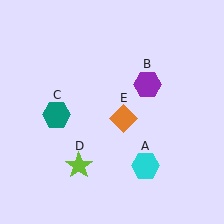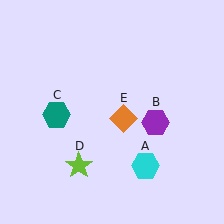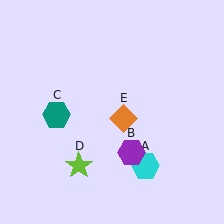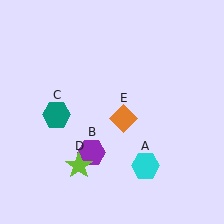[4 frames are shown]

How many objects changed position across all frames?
1 object changed position: purple hexagon (object B).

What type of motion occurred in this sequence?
The purple hexagon (object B) rotated clockwise around the center of the scene.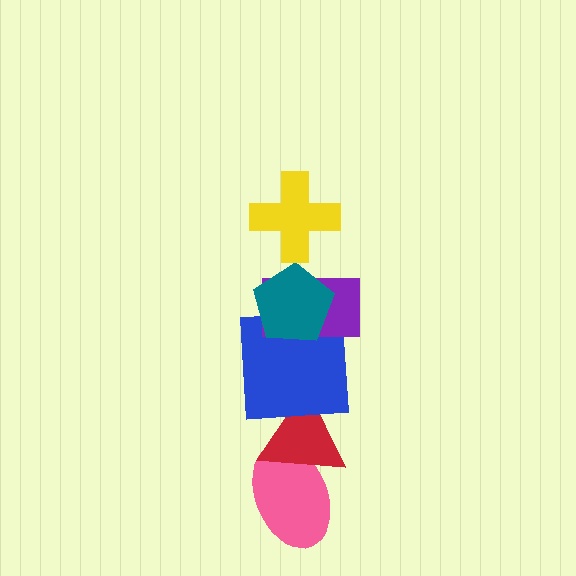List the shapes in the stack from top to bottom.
From top to bottom: the yellow cross, the teal pentagon, the purple rectangle, the blue square, the red triangle, the pink ellipse.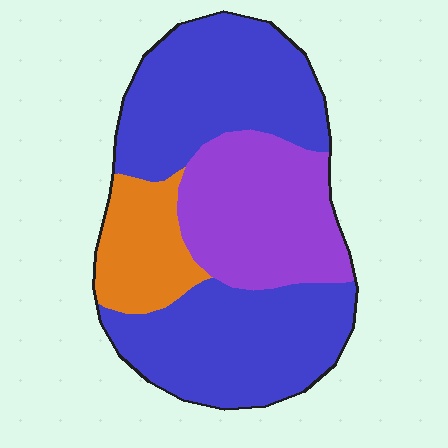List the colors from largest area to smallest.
From largest to smallest: blue, purple, orange.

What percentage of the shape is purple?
Purple covers around 25% of the shape.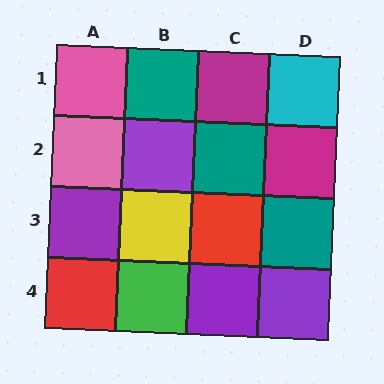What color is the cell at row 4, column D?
Purple.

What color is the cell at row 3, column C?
Red.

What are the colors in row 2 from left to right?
Pink, purple, teal, magenta.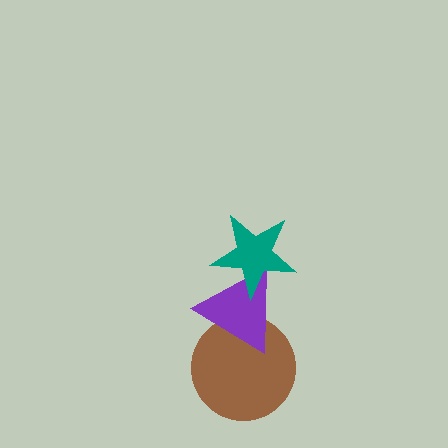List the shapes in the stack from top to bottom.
From top to bottom: the teal star, the purple triangle, the brown circle.